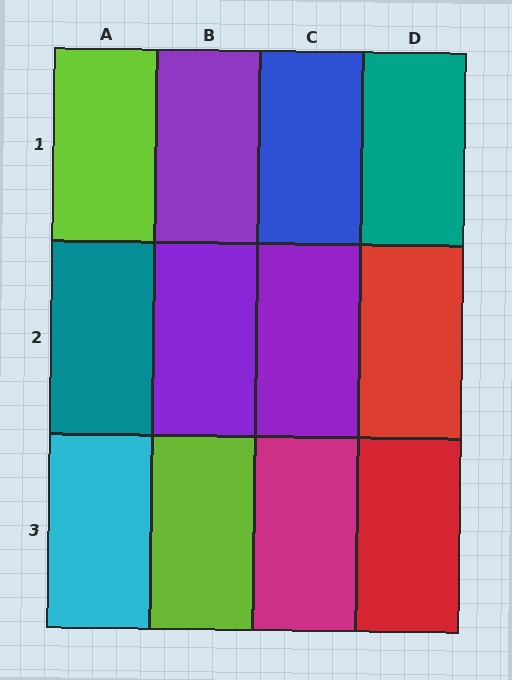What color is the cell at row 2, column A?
Teal.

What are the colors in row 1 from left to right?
Lime, purple, blue, teal.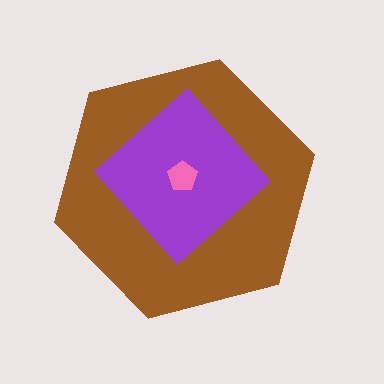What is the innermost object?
The pink pentagon.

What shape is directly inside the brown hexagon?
The purple diamond.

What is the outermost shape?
The brown hexagon.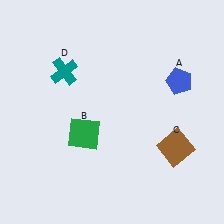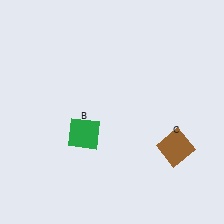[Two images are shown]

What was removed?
The blue pentagon (A), the teal cross (D) were removed in Image 2.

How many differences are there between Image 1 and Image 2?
There are 2 differences between the two images.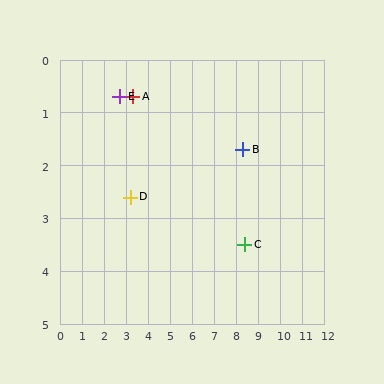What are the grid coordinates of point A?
Point A is at approximately (3.3, 0.7).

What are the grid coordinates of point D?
Point D is at approximately (3.2, 2.6).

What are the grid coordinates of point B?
Point B is at approximately (8.3, 1.7).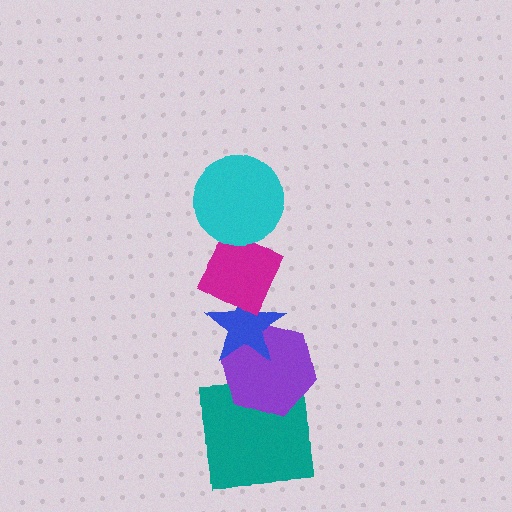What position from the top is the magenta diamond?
The magenta diamond is 2nd from the top.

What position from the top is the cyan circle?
The cyan circle is 1st from the top.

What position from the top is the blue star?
The blue star is 3rd from the top.